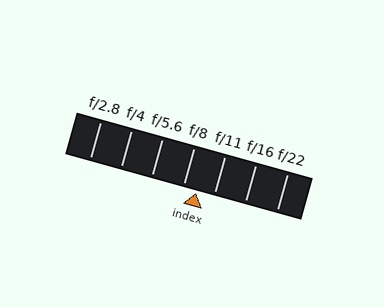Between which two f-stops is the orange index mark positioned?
The index mark is between f/8 and f/11.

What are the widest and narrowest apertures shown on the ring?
The widest aperture shown is f/2.8 and the narrowest is f/22.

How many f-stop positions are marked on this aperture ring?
There are 7 f-stop positions marked.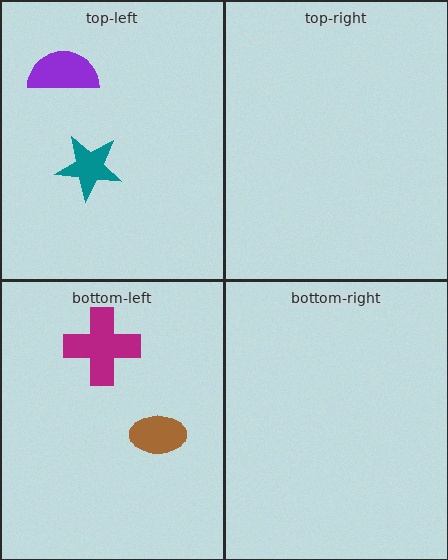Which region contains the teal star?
The top-left region.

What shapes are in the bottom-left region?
The brown ellipse, the magenta cross.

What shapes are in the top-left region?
The purple semicircle, the teal star.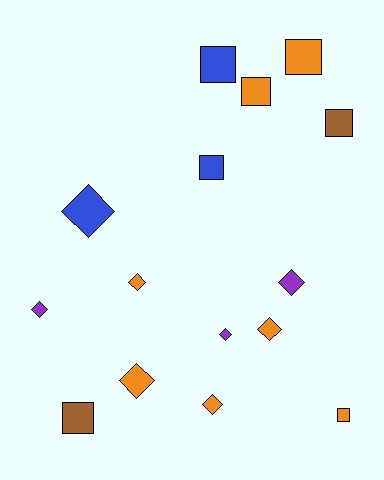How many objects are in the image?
There are 15 objects.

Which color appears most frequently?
Orange, with 7 objects.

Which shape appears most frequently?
Diamond, with 8 objects.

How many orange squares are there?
There are 3 orange squares.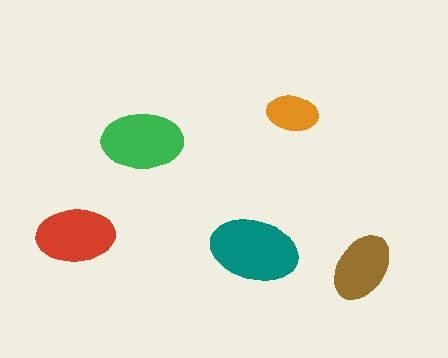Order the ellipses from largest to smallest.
the teal one, the green one, the red one, the brown one, the orange one.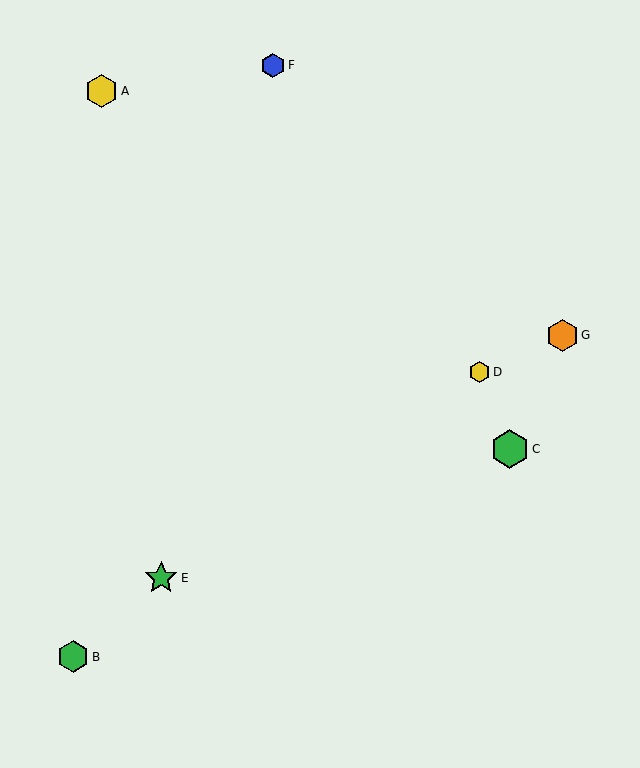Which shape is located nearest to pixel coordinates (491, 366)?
The yellow hexagon (labeled D) at (479, 372) is nearest to that location.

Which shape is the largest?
The green hexagon (labeled C) is the largest.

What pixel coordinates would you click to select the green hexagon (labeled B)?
Click at (73, 657) to select the green hexagon B.